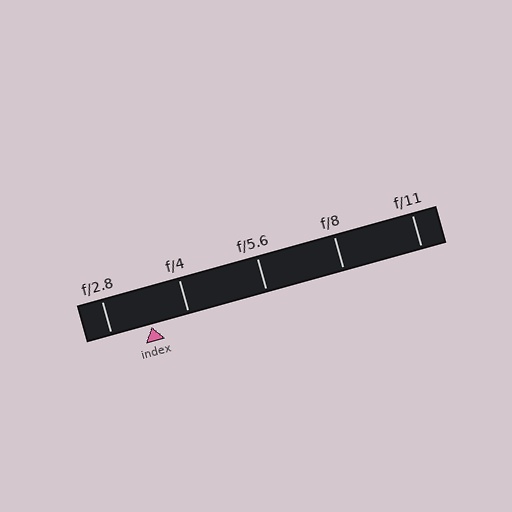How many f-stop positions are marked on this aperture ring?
There are 5 f-stop positions marked.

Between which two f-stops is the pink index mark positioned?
The index mark is between f/2.8 and f/4.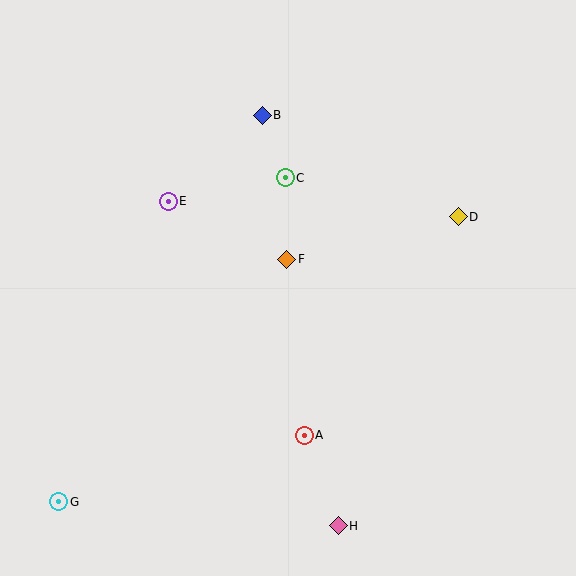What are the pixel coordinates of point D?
Point D is at (458, 217).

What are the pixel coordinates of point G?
Point G is at (59, 502).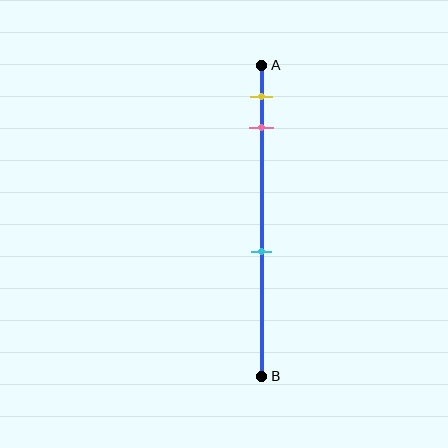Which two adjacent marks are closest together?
The yellow and pink marks are the closest adjacent pair.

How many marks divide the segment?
There are 3 marks dividing the segment.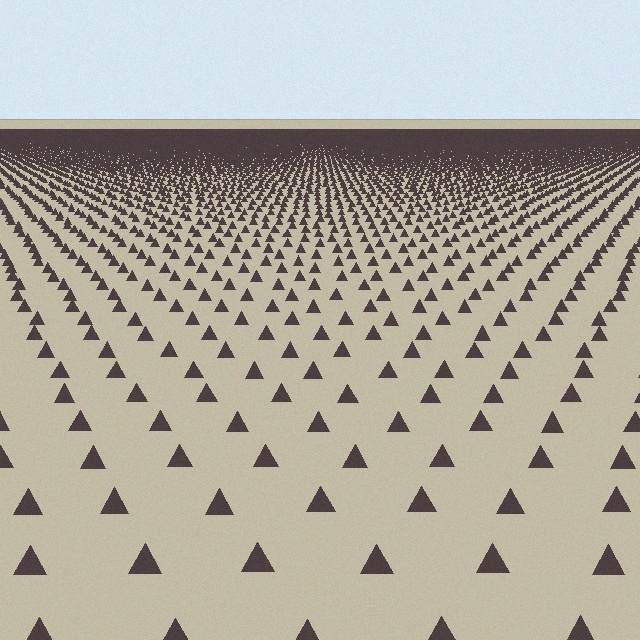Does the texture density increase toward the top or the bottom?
Density increases toward the top.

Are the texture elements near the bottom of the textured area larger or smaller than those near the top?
Larger. Near the bottom, elements are closer to the viewer and appear at a bigger on-screen size.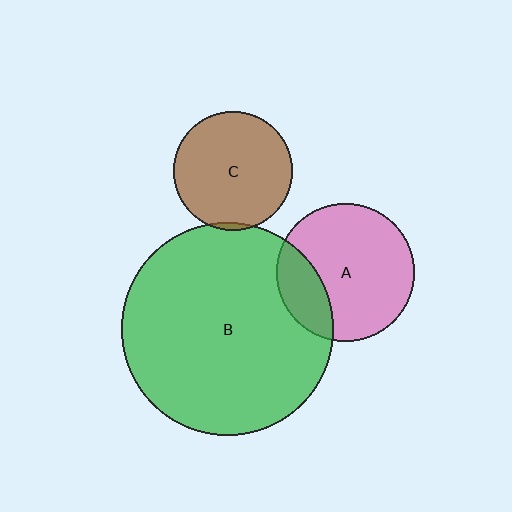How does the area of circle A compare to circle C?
Approximately 1.3 times.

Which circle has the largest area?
Circle B (green).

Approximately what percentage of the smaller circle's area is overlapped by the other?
Approximately 25%.